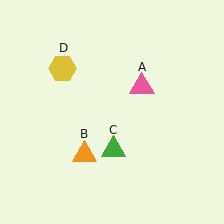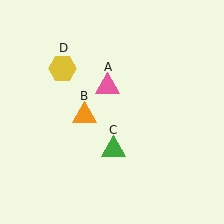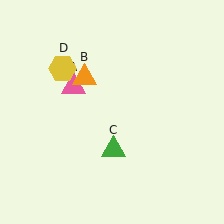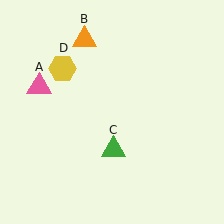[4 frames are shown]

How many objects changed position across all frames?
2 objects changed position: pink triangle (object A), orange triangle (object B).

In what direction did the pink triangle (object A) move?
The pink triangle (object A) moved left.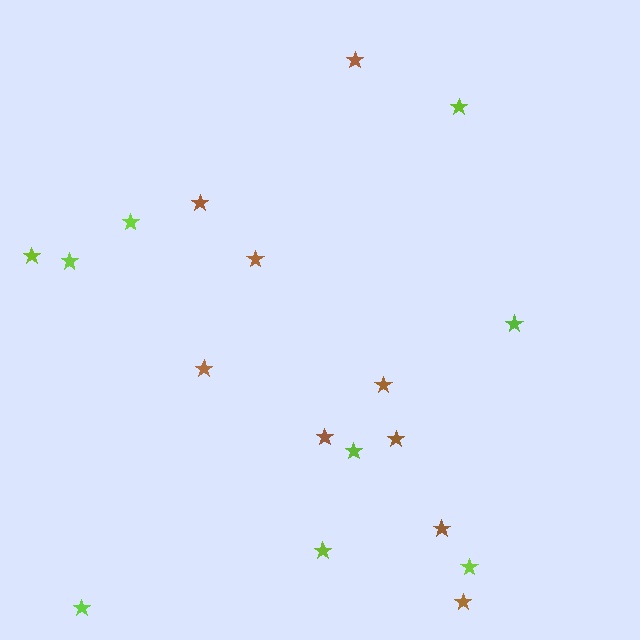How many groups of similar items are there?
There are 2 groups: one group of lime stars (9) and one group of brown stars (9).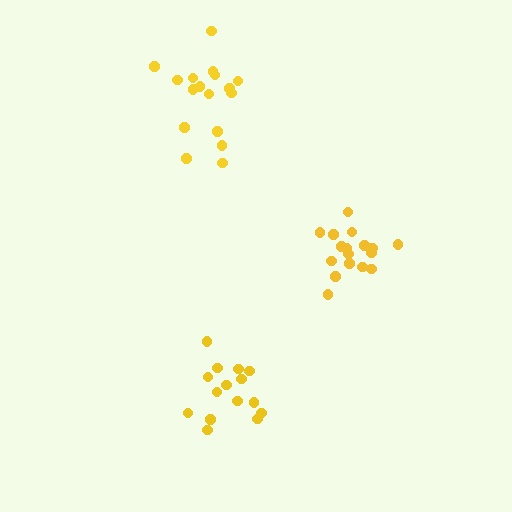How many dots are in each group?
Group 1: 17 dots, Group 2: 17 dots, Group 3: 15 dots (49 total).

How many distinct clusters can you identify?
There are 3 distinct clusters.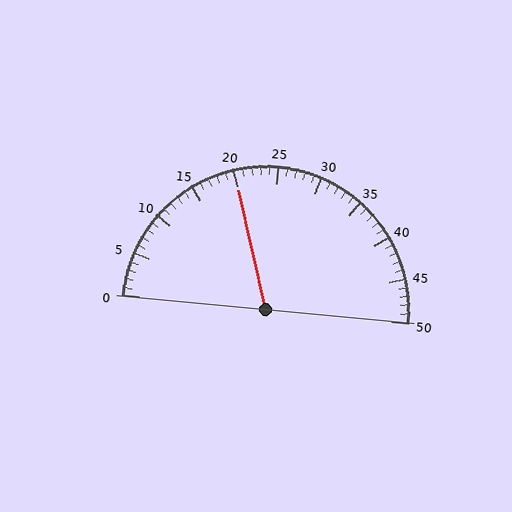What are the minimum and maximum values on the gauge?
The gauge ranges from 0 to 50.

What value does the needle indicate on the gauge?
The needle indicates approximately 20.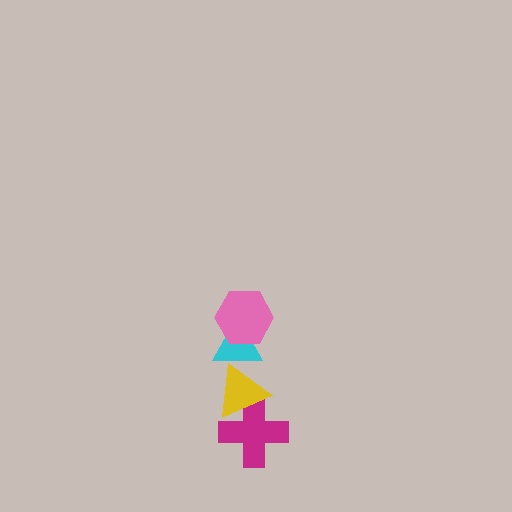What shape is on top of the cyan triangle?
The pink hexagon is on top of the cyan triangle.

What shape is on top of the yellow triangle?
The cyan triangle is on top of the yellow triangle.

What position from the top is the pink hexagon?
The pink hexagon is 1st from the top.